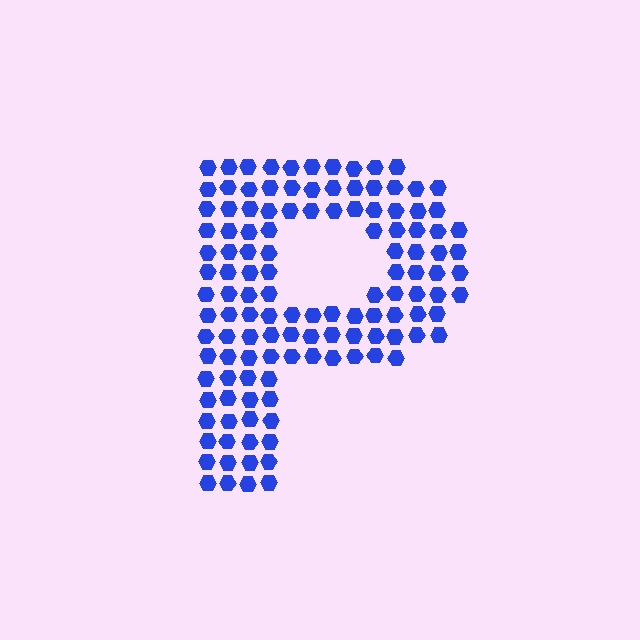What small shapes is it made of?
It is made of small hexagons.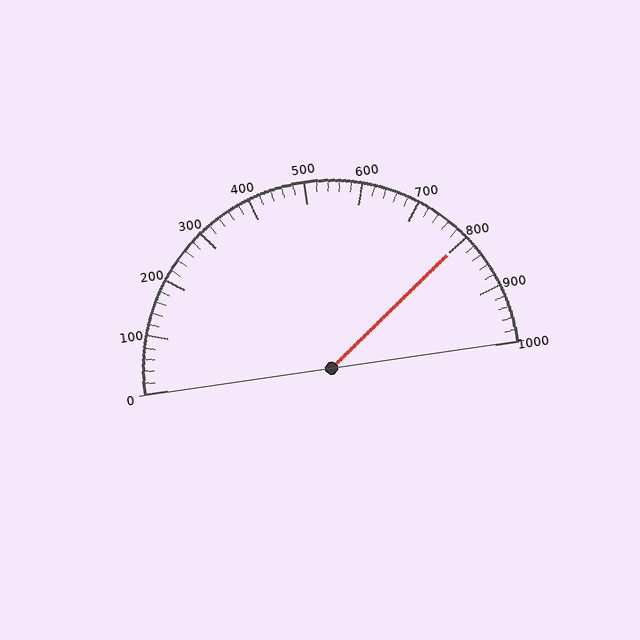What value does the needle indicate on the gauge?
The needle indicates approximately 800.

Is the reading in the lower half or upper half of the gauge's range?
The reading is in the upper half of the range (0 to 1000).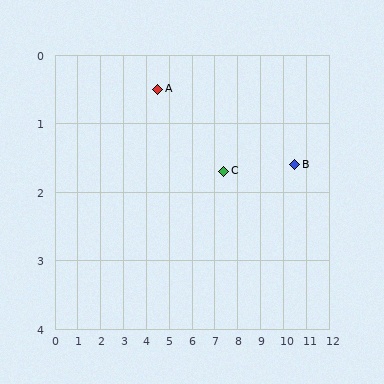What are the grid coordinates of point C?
Point C is at approximately (7.4, 1.7).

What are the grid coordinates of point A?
Point A is at approximately (4.5, 0.5).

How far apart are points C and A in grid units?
Points C and A are about 3.1 grid units apart.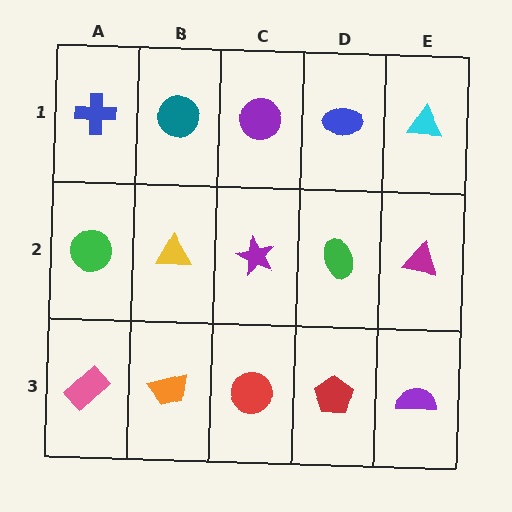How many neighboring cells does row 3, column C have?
3.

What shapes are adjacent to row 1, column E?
A magenta triangle (row 2, column E), a blue ellipse (row 1, column D).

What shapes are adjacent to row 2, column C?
A purple circle (row 1, column C), a red circle (row 3, column C), a yellow triangle (row 2, column B), a green ellipse (row 2, column D).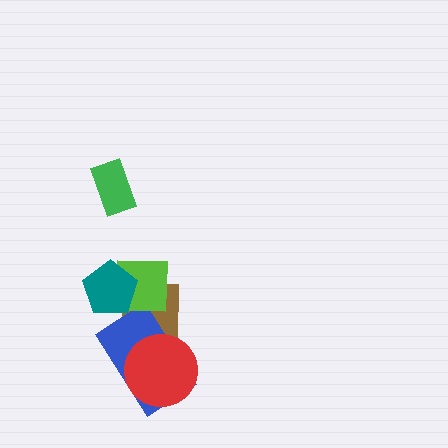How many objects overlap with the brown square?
3 objects overlap with the brown square.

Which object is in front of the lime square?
The teal pentagon is in front of the lime square.